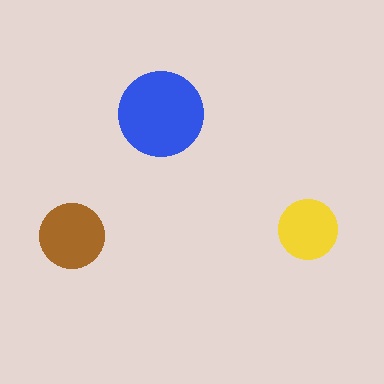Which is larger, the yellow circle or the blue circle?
The blue one.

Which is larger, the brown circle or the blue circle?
The blue one.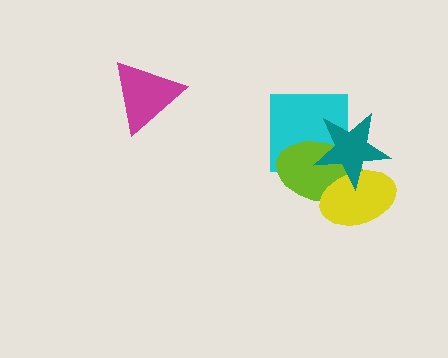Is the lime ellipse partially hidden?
Yes, it is partially covered by another shape.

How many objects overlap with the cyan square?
2 objects overlap with the cyan square.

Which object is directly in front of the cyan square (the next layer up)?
The lime ellipse is directly in front of the cyan square.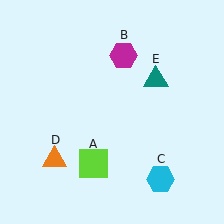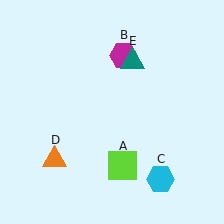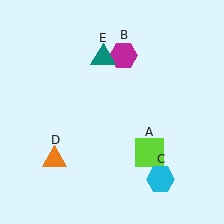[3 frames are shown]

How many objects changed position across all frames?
2 objects changed position: lime square (object A), teal triangle (object E).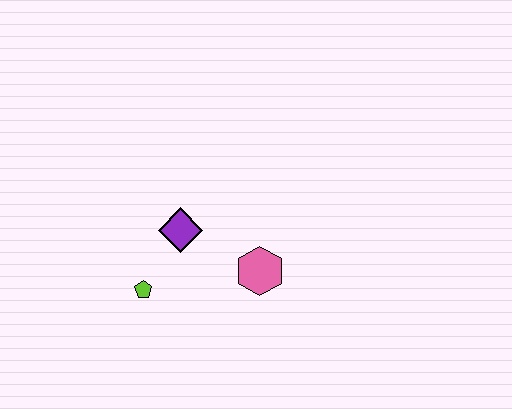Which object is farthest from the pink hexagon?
The lime pentagon is farthest from the pink hexagon.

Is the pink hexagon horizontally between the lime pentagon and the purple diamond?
No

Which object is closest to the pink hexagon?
The purple diamond is closest to the pink hexagon.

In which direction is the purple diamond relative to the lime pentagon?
The purple diamond is above the lime pentagon.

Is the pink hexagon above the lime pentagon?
Yes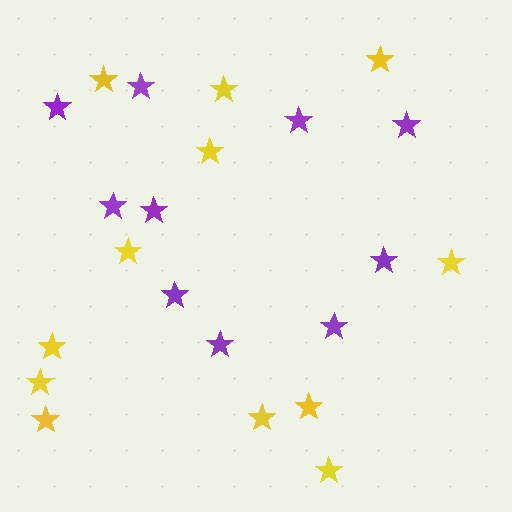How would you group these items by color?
There are 2 groups: one group of yellow stars (12) and one group of purple stars (10).